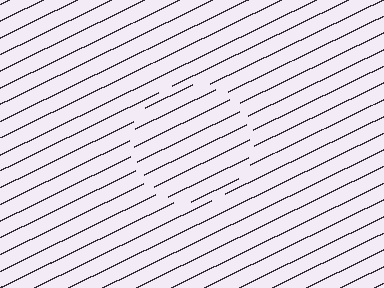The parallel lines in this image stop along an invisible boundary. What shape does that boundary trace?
An illusory circle. The interior of the shape contains the same grating, shifted by half a period — the contour is defined by the phase discontinuity where line-ends from the inner and outer gratings abut.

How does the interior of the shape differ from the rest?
The interior of the shape contains the same grating, shifted by half a period — the contour is defined by the phase discontinuity where line-ends from the inner and outer gratings abut.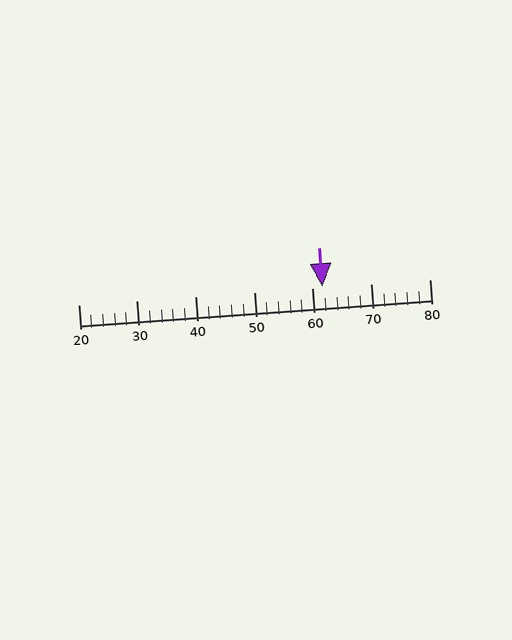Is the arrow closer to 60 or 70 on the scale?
The arrow is closer to 60.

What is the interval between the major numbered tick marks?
The major tick marks are spaced 10 units apart.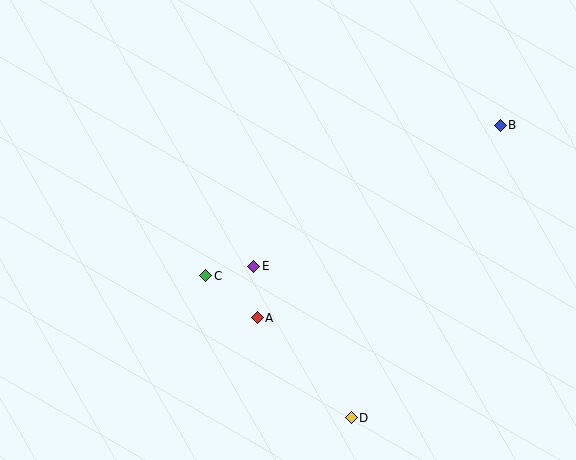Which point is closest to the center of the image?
Point E at (254, 266) is closest to the center.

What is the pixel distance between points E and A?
The distance between E and A is 52 pixels.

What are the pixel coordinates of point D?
Point D is at (351, 418).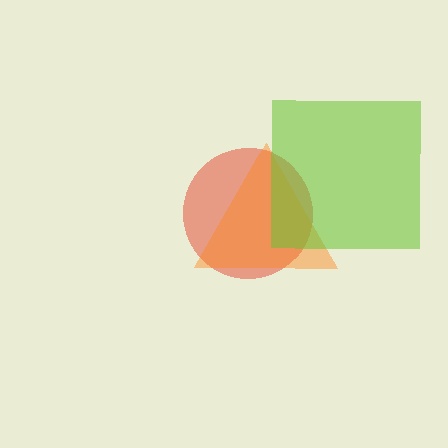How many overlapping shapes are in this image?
There are 3 overlapping shapes in the image.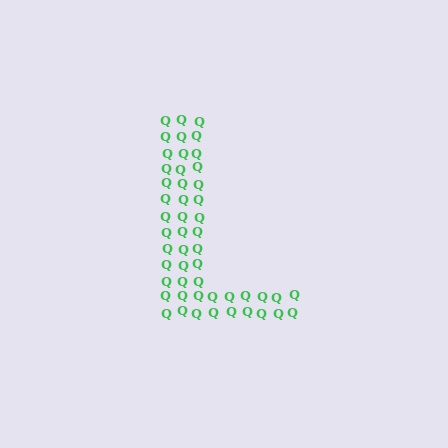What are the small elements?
The small elements are letter Q's.